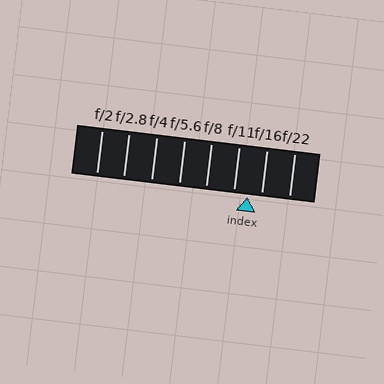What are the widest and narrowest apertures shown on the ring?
The widest aperture shown is f/2 and the narrowest is f/22.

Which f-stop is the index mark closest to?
The index mark is closest to f/16.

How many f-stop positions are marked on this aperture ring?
There are 8 f-stop positions marked.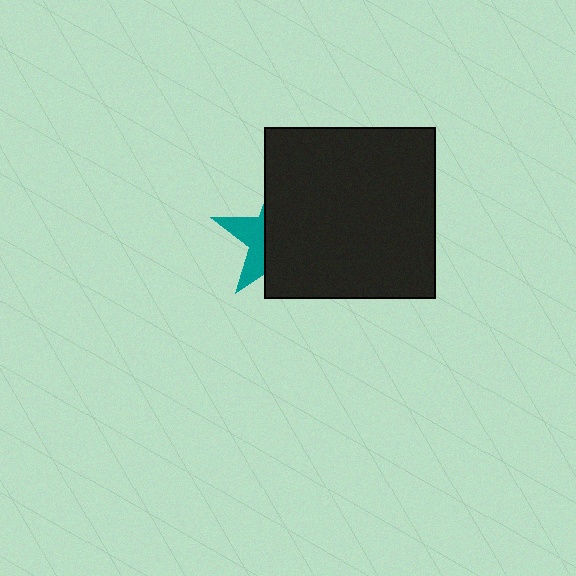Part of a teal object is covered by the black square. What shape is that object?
It is a star.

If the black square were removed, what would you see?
You would see the complete teal star.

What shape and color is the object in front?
The object in front is a black square.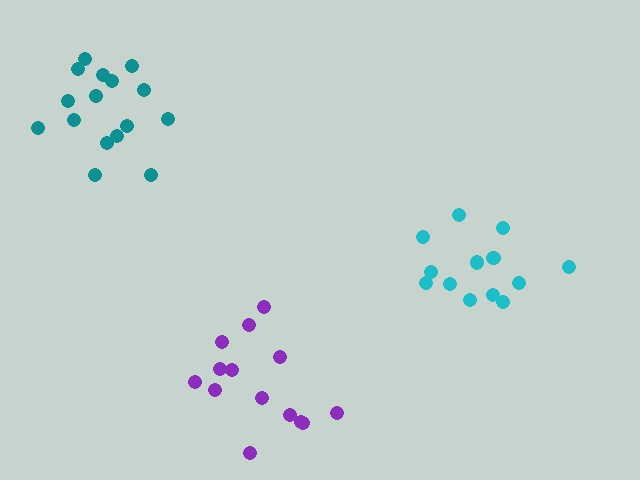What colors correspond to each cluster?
The clusters are colored: teal, cyan, purple.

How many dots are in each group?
Group 1: 16 dots, Group 2: 13 dots, Group 3: 14 dots (43 total).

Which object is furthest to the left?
The teal cluster is leftmost.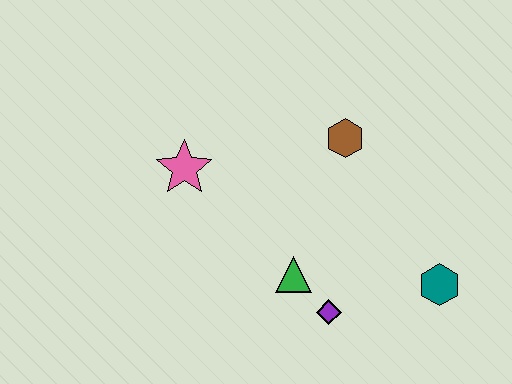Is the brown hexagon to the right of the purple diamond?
Yes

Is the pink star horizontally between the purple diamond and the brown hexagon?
No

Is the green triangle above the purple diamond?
Yes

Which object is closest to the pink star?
The green triangle is closest to the pink star.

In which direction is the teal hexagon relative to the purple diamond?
The teal hexagon is to the right of the purple diamond.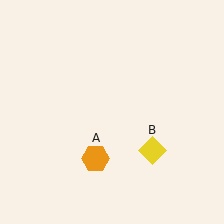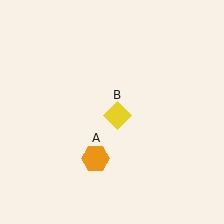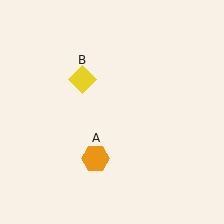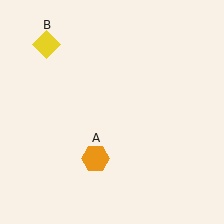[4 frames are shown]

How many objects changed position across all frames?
1 object changed position: yellow diamond (object B).